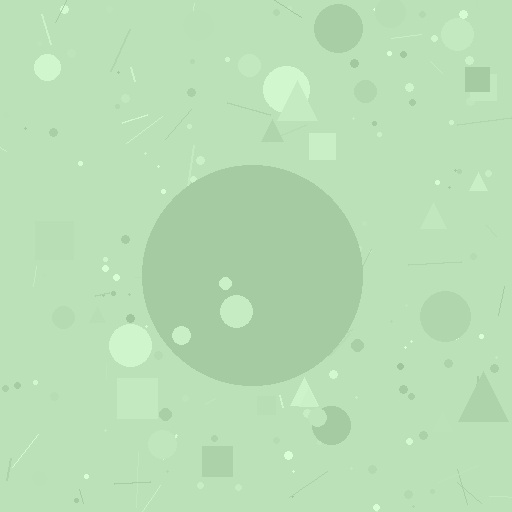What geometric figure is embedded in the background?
A circle is embedded in the background.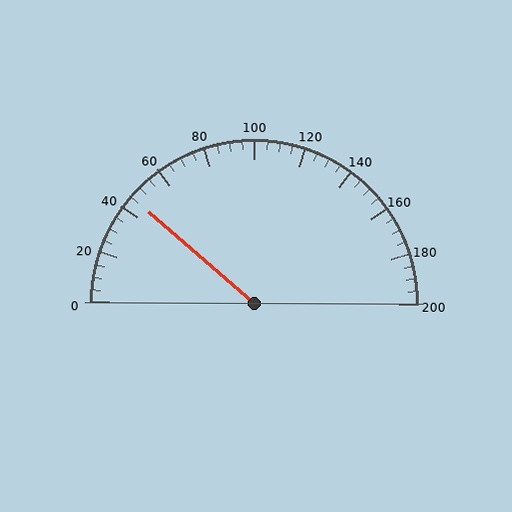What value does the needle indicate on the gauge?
The needle indicates approximately 45.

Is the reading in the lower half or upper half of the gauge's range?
The reading is in the lower half of the range (0 to 200).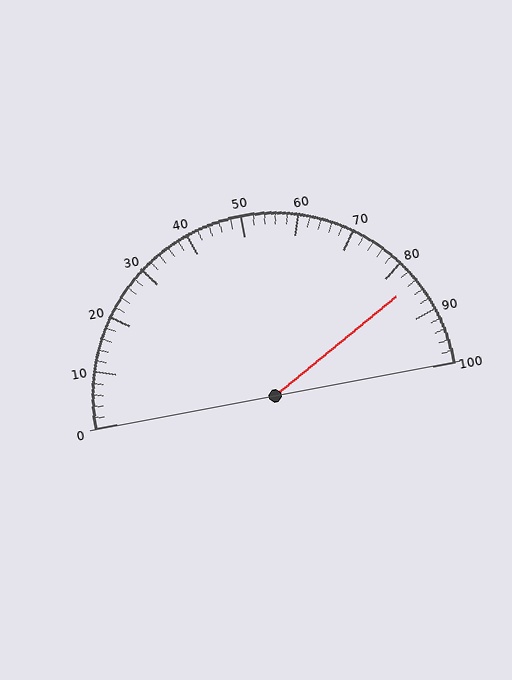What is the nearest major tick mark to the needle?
The nearest major tick mark is 80.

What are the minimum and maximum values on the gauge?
The gauge ranges from 0 to 100.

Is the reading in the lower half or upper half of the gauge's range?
The reading is in the upper half of the range (0 to 100).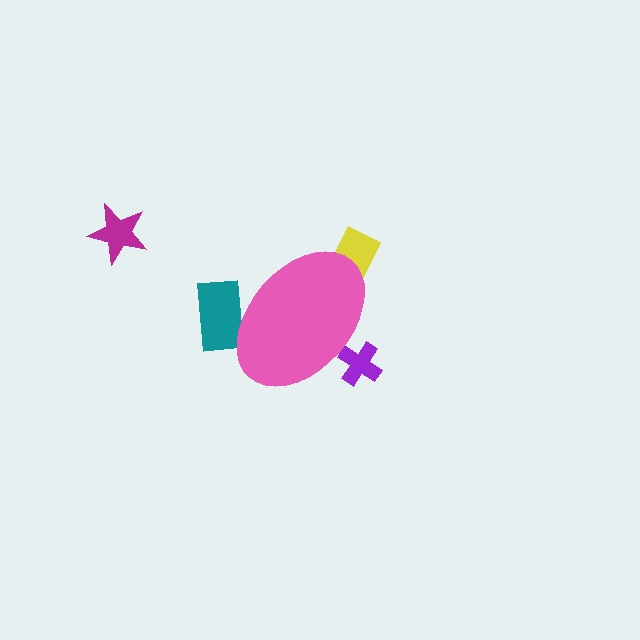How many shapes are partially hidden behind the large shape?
3 shapes are partially hidden.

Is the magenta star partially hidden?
No, the magenta star is fully visible.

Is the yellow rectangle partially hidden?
Yes, the yellow rectangle is partially hidden behind the pink ellipse.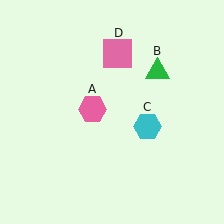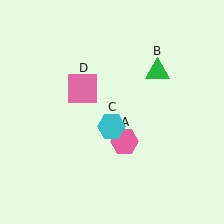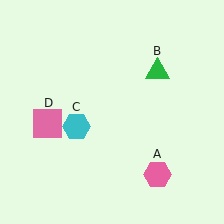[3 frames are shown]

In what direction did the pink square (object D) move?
The pink square (object D) moved down and to the left.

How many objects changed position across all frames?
3 objects changed position: pink hexagon (object A), cyan hexagon (object C), pink square (object D).